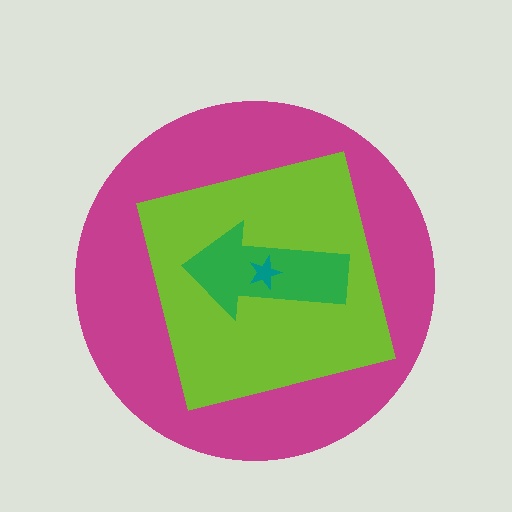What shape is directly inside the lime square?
The green arrow.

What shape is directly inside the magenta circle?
The lime square.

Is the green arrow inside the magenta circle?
Yes.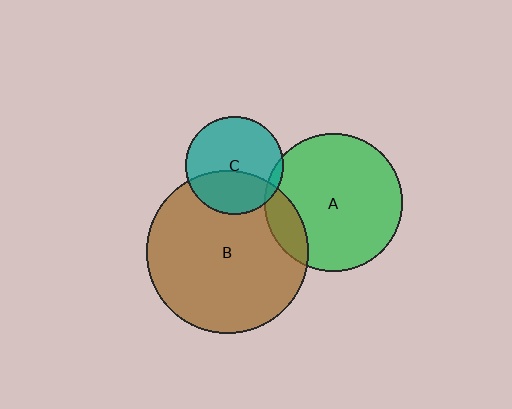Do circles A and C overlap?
Yes.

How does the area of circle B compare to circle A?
Approximately 1.4 times.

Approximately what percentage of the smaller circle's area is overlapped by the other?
Approximately 5%.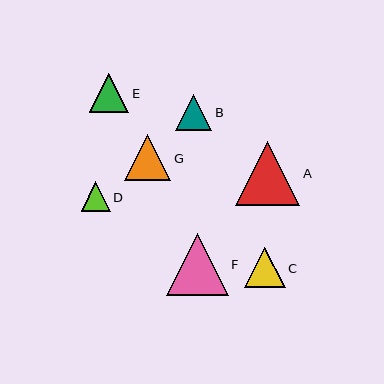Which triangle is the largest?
Triangle A is the largest with a size of approximately 64 pixels.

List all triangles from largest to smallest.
From largest to smallest: A, F, G, C, E, B, D.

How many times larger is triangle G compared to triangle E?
Triangle G is approximately 1.2 times the size of triangle E.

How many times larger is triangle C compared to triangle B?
Triangle C is approximately 1.1 times the size of triangle B.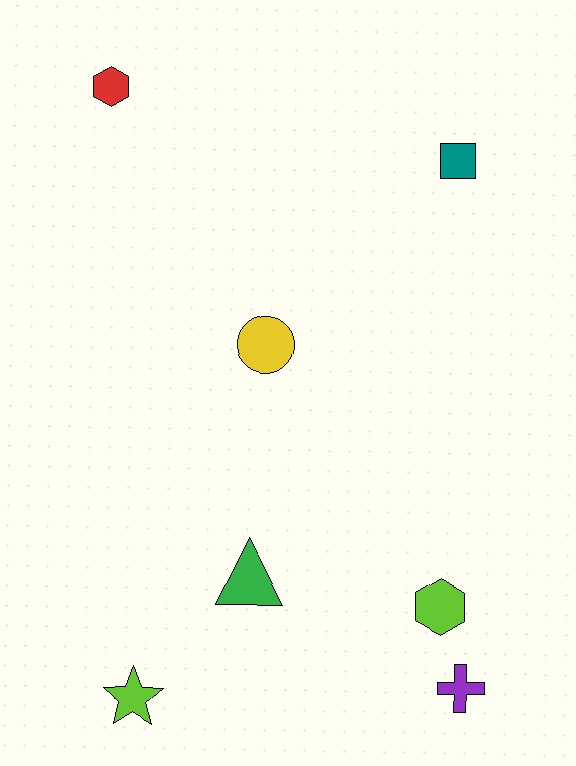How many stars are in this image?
There is 1 star.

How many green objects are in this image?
There is 1 green object.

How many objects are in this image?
There are 7 objects.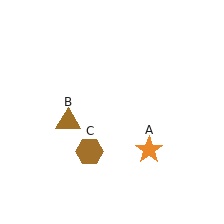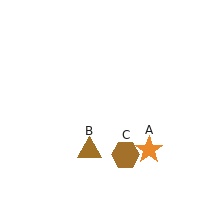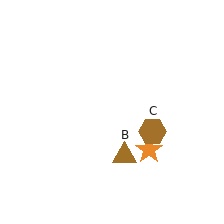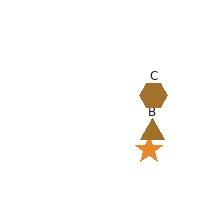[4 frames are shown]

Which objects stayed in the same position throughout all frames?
Orange star (object A) remained stationary.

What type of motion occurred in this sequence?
The brown triangle (object B), brown hexagon (object C) rotated counterclockwise around the center of the scene.